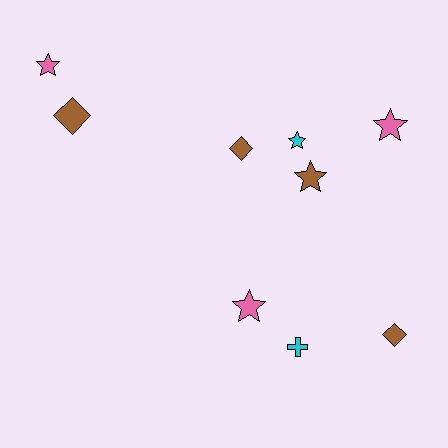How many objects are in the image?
There are 9 objects.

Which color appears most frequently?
Brown, with 4 objects.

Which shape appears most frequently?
Star, with 5 objects.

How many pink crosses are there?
There are no pink crosses.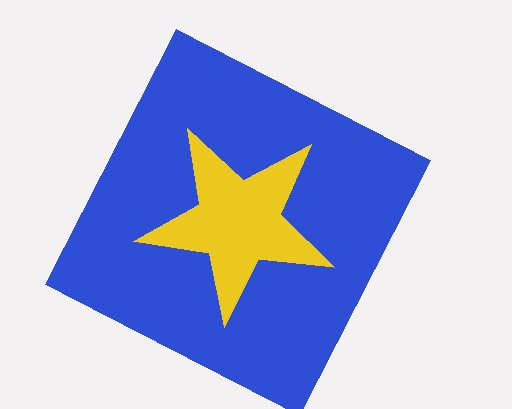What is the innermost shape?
The yellow star.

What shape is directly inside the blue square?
The yellow star.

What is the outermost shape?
The blue square.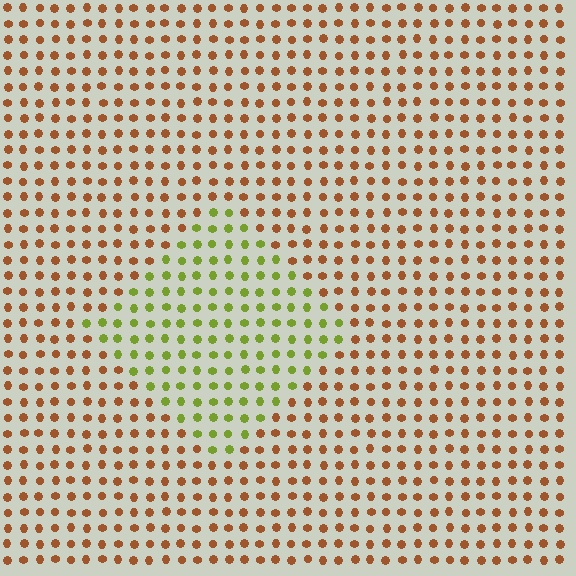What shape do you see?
I see a diamond.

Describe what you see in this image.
The image is filled with small brown elements in a uniform arrangement. A diamond-shaped region is visible where the elements are tinted to a slightly different hue, forming a subtle color boundary.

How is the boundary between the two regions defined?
The boundary is defined purely by a slight shift in hue (about 61 degrees). Spacing, size, and orientation are identical on both sides.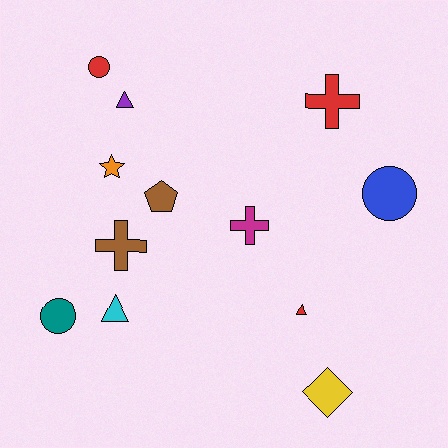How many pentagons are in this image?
There is 1 pentagon.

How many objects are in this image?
There are 12 objects.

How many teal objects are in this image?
There is 1 teal object.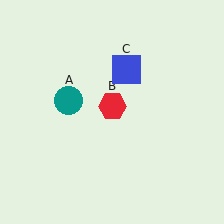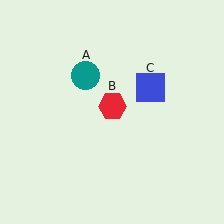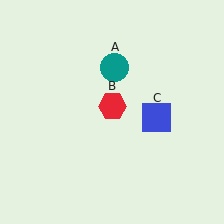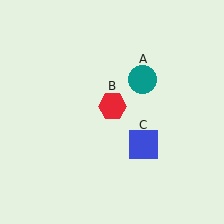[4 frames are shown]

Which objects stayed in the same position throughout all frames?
Red hexagon (object B) remained stationary.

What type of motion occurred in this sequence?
The teal circle (object A), blue square (object C) rotated clockwise around the center of the scene.